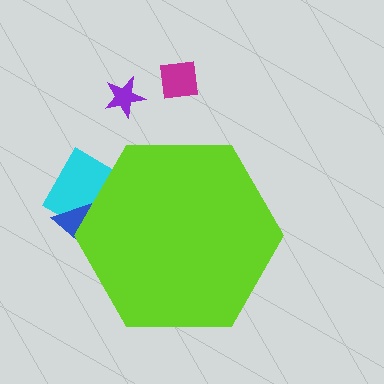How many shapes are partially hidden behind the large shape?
2 shapes are partially hidden.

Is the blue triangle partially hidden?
Yes, the blue triangle is partially hidden behind the lime hexagon.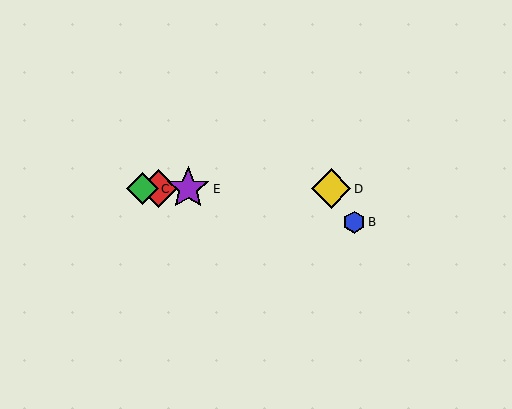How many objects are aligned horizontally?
4 objects (A, C, D, E) are aligned horizontally.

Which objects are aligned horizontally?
Objects A, C, D, E are aligned horizontally.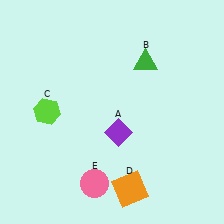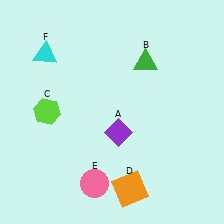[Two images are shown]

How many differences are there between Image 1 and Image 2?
There is 1 difference between the two images.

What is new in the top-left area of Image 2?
A cyan triangle (F) was added in the top-left area of Image 2.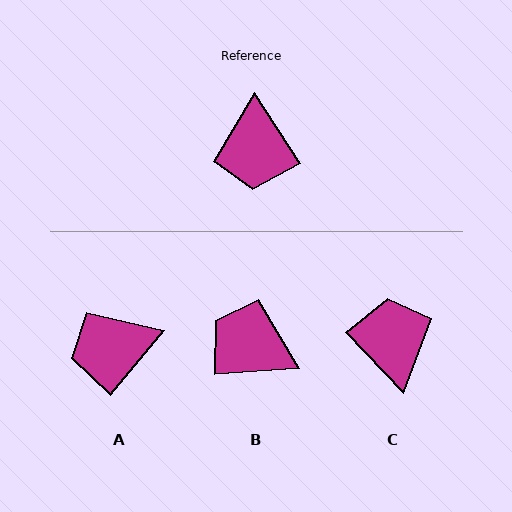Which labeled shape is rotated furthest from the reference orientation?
C, about 169 degrees away.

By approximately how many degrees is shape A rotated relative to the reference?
Approximately 72 degrees clockwise.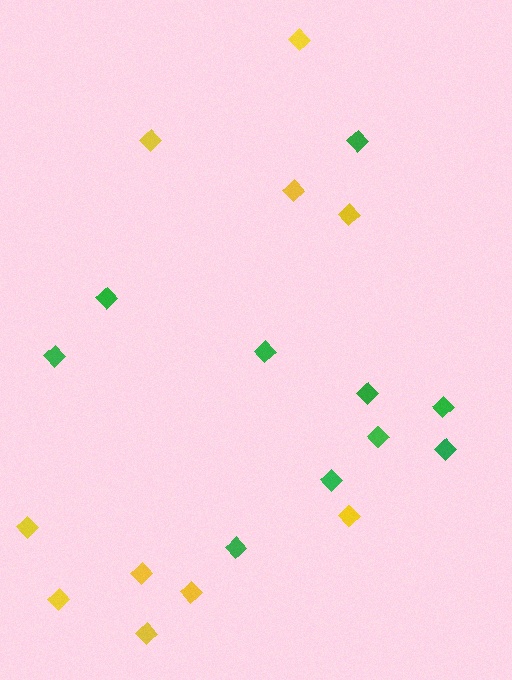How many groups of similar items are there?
There are 2 groups: one group of green diamonds (10) and one group of yellow diamonds (10).